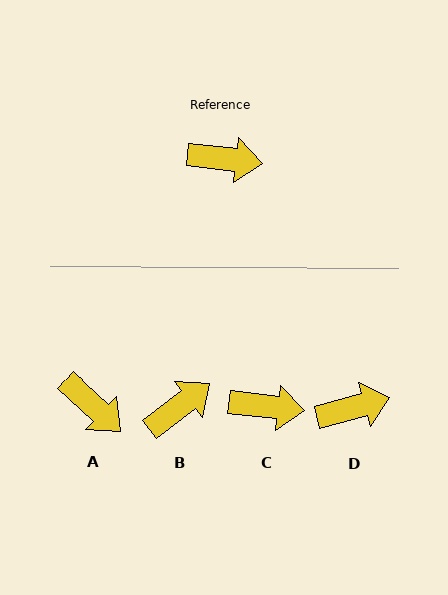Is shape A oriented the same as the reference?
No, it is off by about 36 degrees.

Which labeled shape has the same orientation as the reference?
C.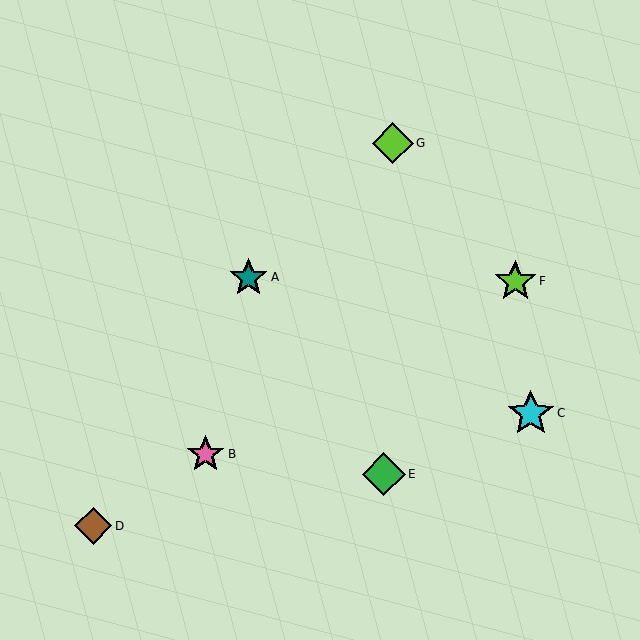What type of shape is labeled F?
Shape F is a lime star.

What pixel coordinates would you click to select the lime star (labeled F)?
Click at (515, 281) to select the lime star F.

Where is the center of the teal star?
The center of the teal star is at (249, 277).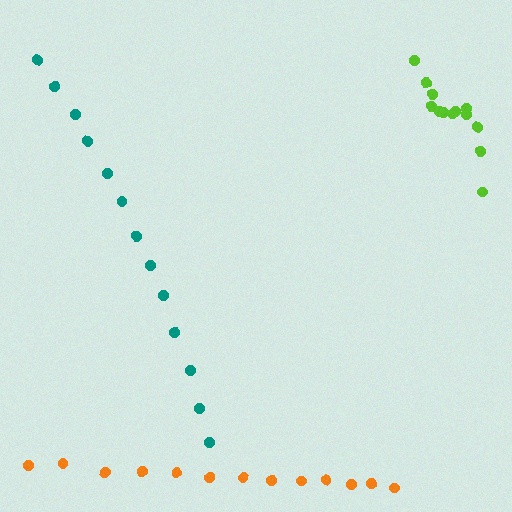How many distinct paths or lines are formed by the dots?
There are 3 distinct paths.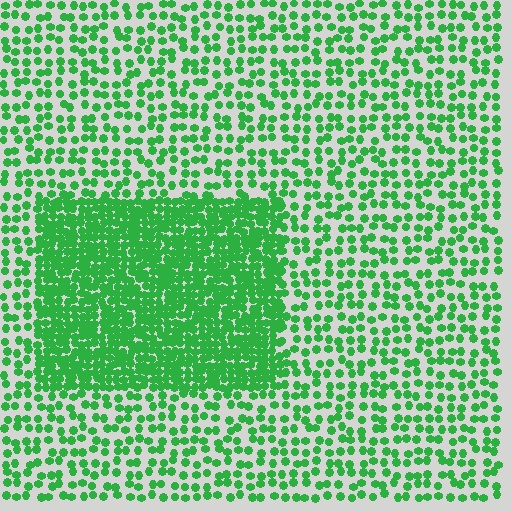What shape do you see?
I see a rectangle.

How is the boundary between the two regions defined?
The boundary is defined by a change in element density (approximately 2.5x ratio). All elements are the same color, size, and shape.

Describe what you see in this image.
The image contains small green elements arranged at two different densities. A rectangle-shaped region is visible where the elements are more densely packed than the surrounding area.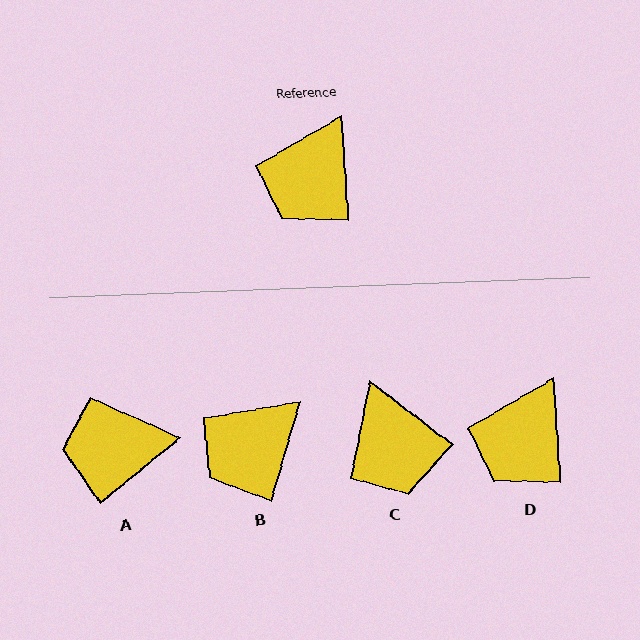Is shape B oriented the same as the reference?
No, it is off by about 20 degrees.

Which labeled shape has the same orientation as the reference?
D.